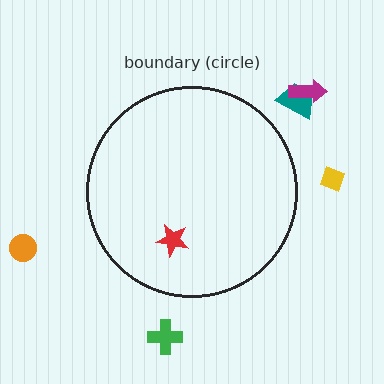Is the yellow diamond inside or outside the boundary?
Outside.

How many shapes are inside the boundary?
1 inside, 5 outside.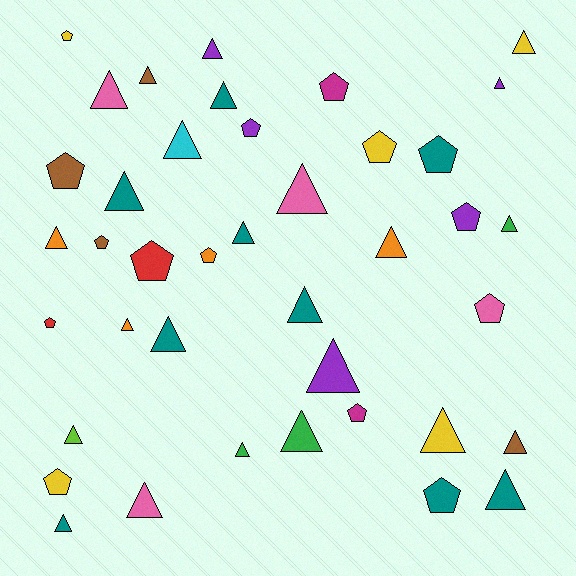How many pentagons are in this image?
There are 15 pentagons.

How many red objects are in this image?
There are 2 red objects.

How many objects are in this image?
There are 40 objects.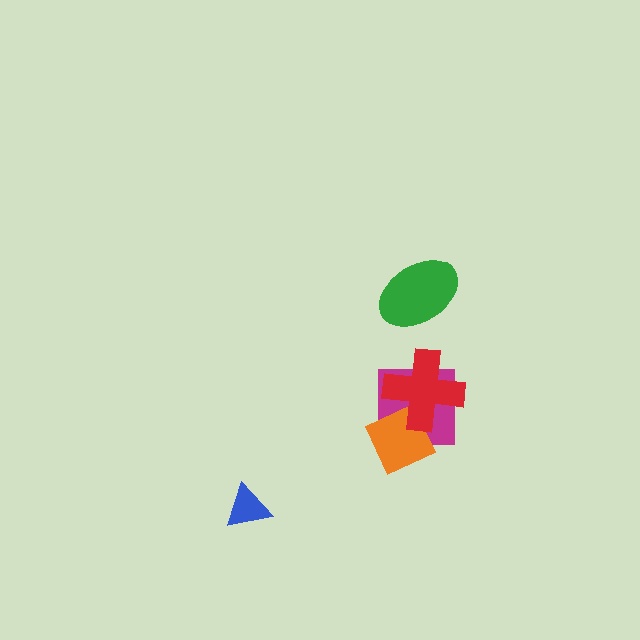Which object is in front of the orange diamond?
The red cross is in front of the orange diamond.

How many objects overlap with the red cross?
2 objects overlap with the red cross.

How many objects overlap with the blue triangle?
0 objects overlap with the blue triangle.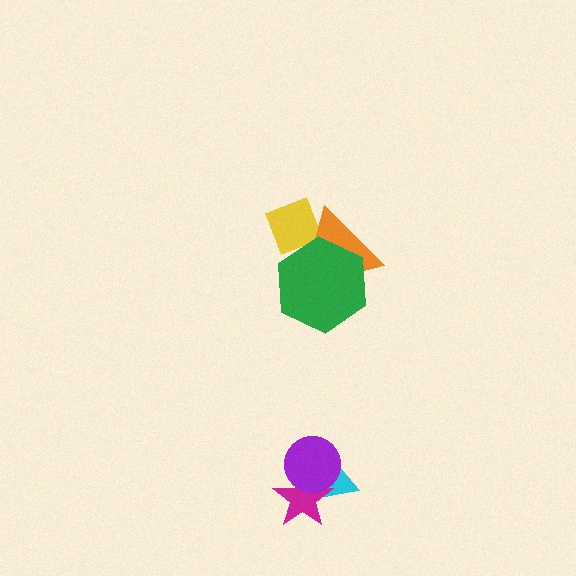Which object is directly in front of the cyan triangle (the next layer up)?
The magenta star is directly in front of the cyan triangle.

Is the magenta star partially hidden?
Yes, it is partially covered by another shape.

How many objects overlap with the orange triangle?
2 objects overlap with the orange triangle.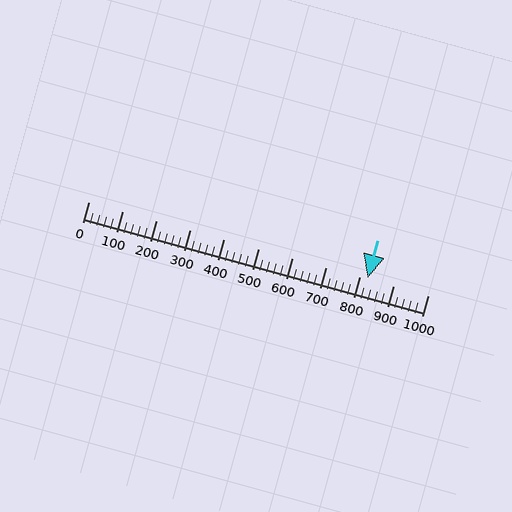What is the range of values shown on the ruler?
The ruler shows values from 0 to 1000.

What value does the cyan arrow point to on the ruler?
The cyan arrow points to approximately 823.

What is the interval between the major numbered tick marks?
The major tick marks are spaced 100 units apart.